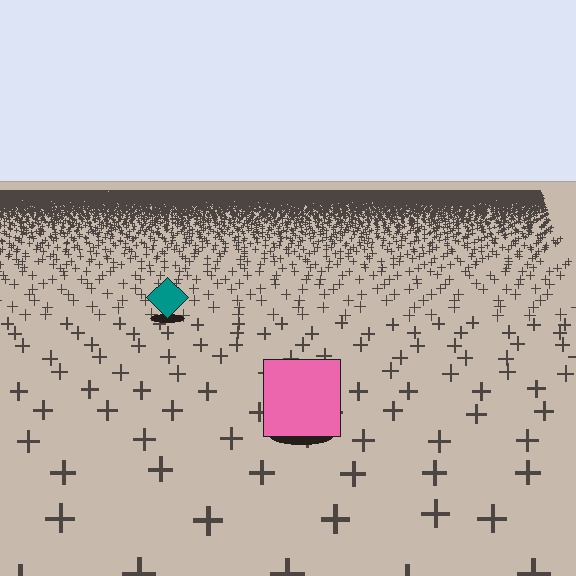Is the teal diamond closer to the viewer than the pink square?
No. The pink square is closer — you can tell from the texture gradient: the ground texture is coarser near it.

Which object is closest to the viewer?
The pink square is closest. The texture marks near it are larger and more spread out.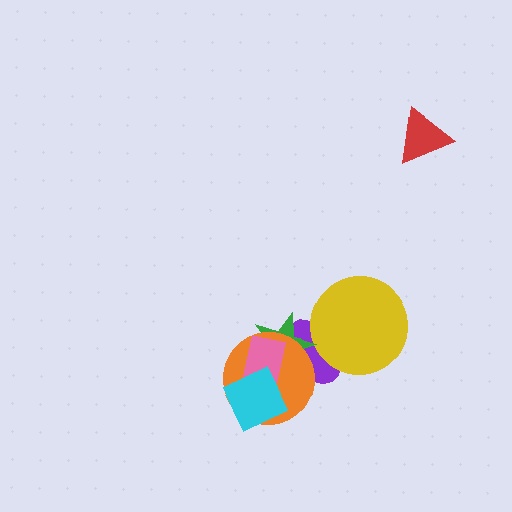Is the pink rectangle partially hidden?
Yes, it is partially covered by another shape.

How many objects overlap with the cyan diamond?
3 objects overlap with the cyan diamond.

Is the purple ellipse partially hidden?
Yes, it is partially covered by another shape.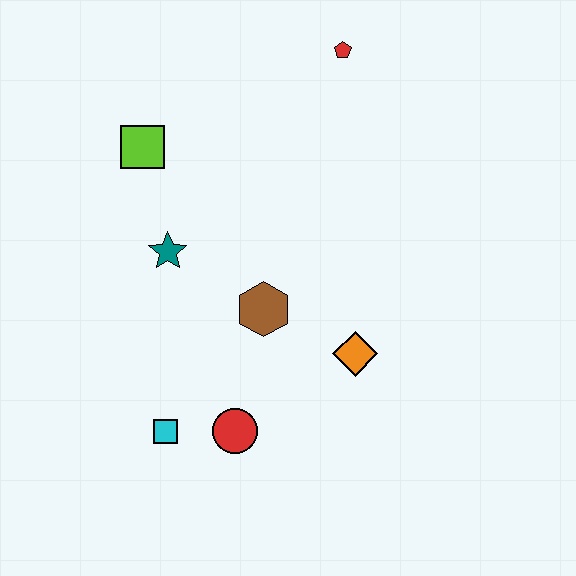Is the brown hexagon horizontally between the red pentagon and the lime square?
Yes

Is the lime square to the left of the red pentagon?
Yes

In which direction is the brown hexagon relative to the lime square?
The brown hexagon is below the lime square.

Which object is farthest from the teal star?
The red pentagon is farthest from the teal star.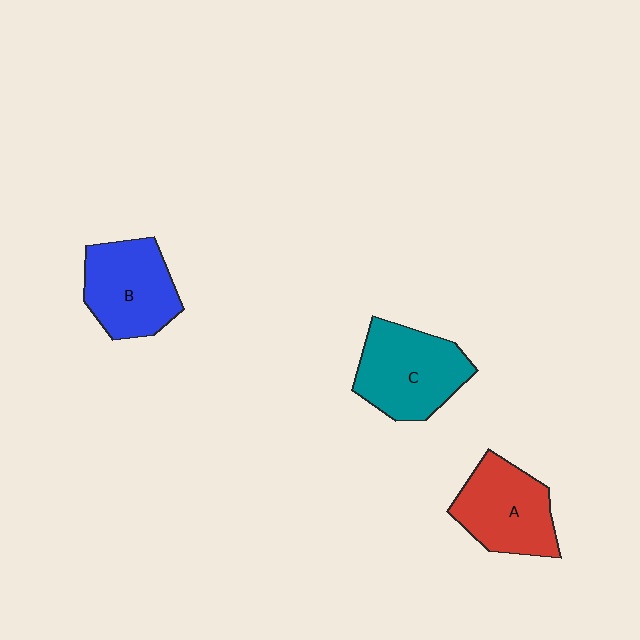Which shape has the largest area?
Shape C (teal).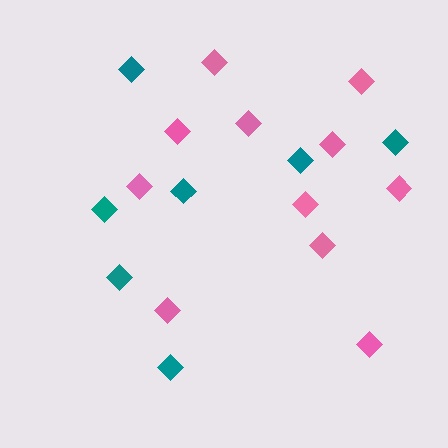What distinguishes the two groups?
There are 2 groups: one group of teal diamonds (7) and one group of pink diamonds (11).